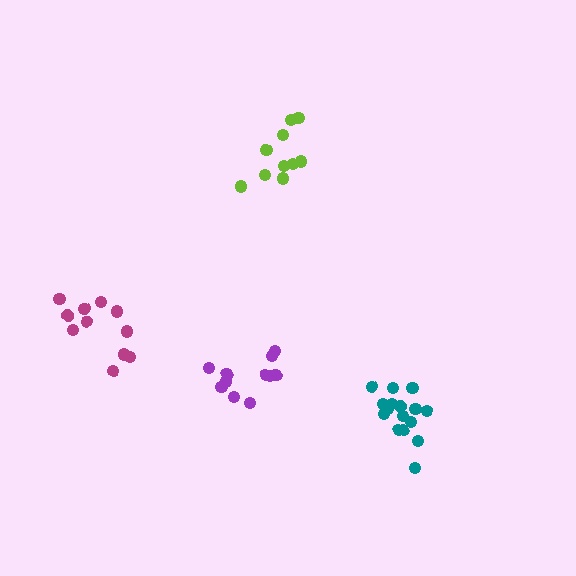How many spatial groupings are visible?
There are 4 spatial groupings.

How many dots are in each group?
Group 1: 11 dots, Group 2: 10 dots, Group 3: 16 dots, Group 4: 11 dots (48 total).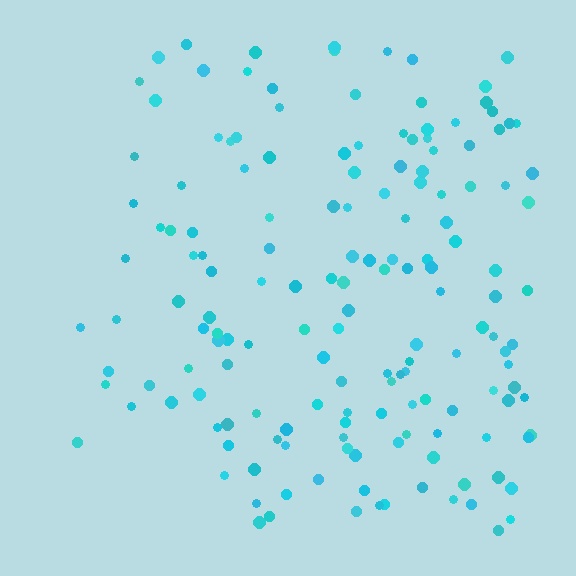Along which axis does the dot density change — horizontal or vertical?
Horizontal.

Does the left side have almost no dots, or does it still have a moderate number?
Still a moderate number, just noticeably fewer than the right.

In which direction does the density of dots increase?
From left to right, with the right side densest.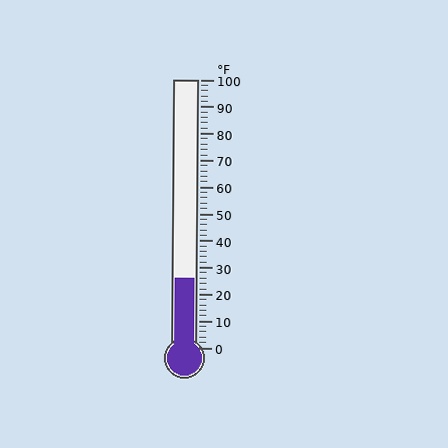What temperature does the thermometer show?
The thermometer shows approximately 26°F.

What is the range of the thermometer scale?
The thermometer scale ranges from 0°F to 100°F.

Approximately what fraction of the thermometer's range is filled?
The thermometer is filled to approximately 25% of its range.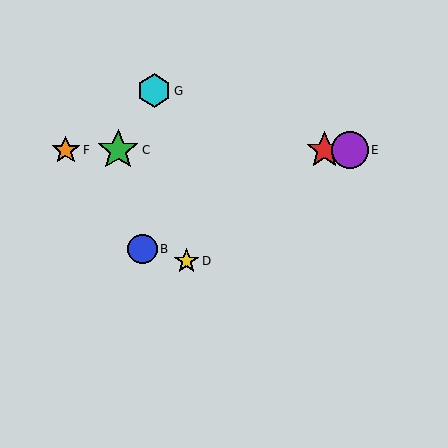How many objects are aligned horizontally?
4 objects (A, C, E, F) are aligned horizontally.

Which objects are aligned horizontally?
Objects A, C, E, F are aligned horizontally.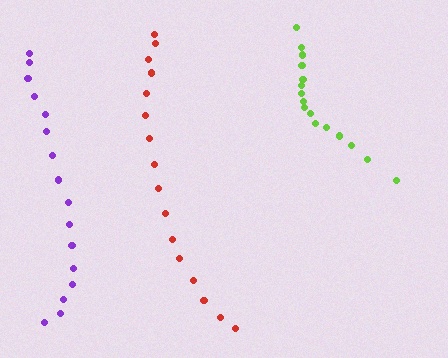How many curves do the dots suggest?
There are 3 distinct paths.